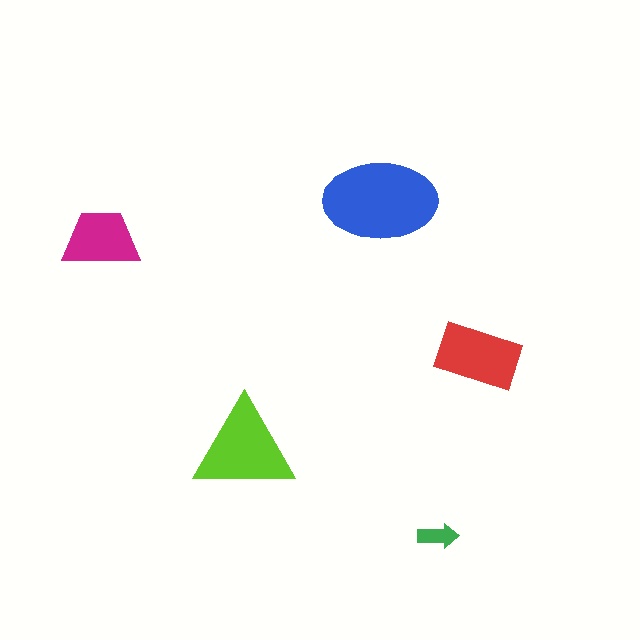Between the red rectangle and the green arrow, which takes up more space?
The red rectangle.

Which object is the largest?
The blue ellipse.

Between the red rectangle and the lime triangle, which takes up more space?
The lime triangle.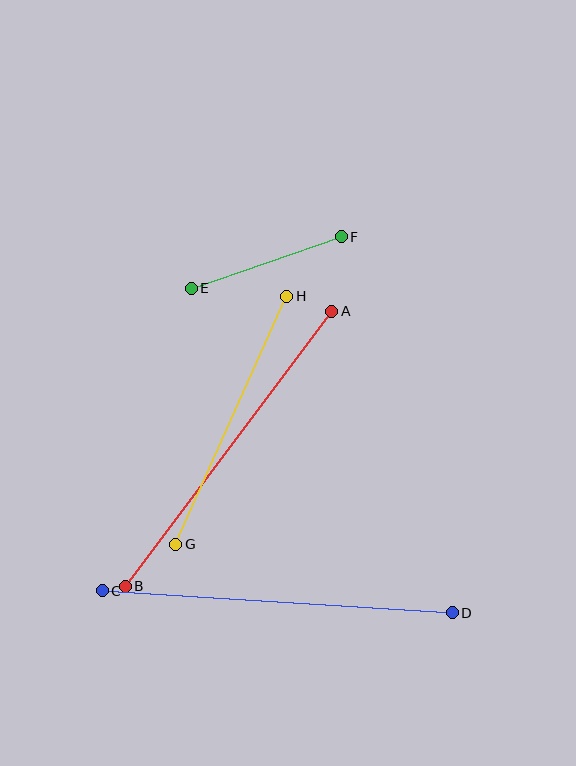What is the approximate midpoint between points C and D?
The midpoint is at approximately (277, 602) pixels.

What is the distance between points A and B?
The distance is approximately 344 pixels.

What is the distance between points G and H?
The distance is approximately 272 pixels.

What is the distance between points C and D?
The distance is approximately 351 pixels.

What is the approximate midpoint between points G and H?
The midpoint is at approximately (231, 420) pixels.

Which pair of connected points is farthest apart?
Points C and D are farthest apart.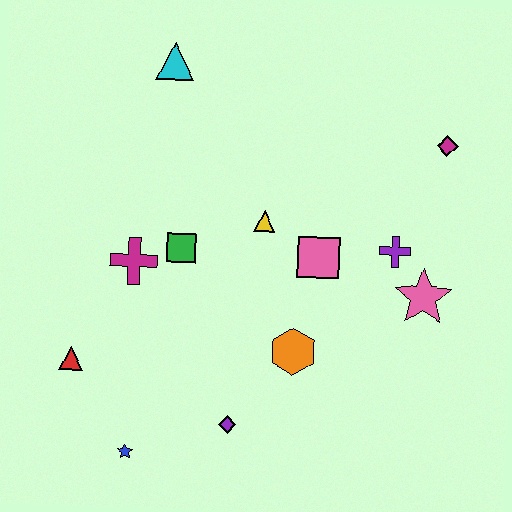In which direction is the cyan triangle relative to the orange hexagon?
The cyan triangle is above the orange hexagon.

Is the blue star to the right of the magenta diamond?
No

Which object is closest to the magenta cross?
The green square is closest to the magenta cross.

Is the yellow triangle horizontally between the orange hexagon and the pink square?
No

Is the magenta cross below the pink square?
Yes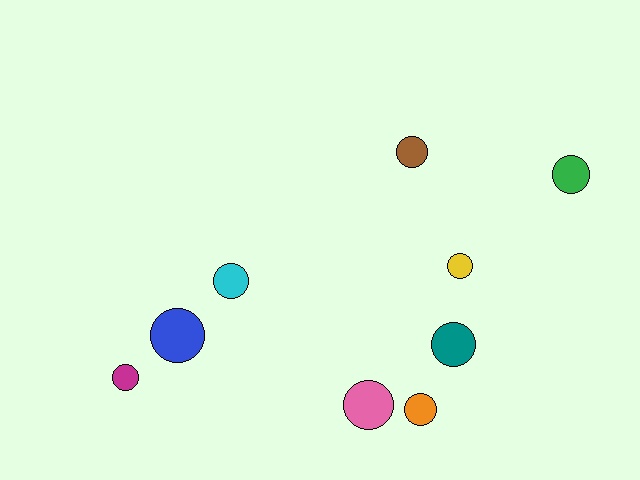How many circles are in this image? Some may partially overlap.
There are 9 circles.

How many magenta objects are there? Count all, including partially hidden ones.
There is 1 magenta object.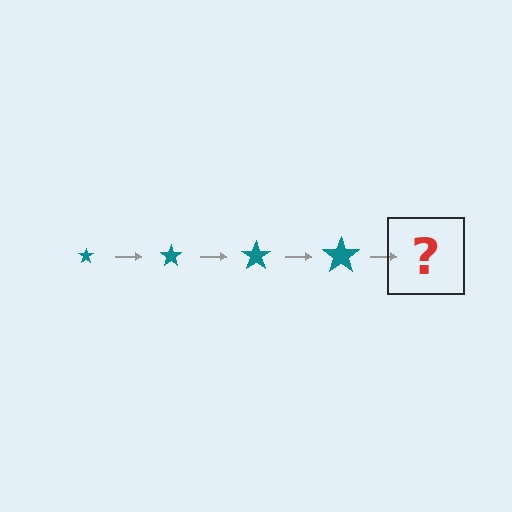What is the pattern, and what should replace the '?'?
The pattern is that the star gets progressively larger each step. The '?' should be a teal star, larger than the previous one.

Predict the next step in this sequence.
The next step is a teal star, larger than the previous one.